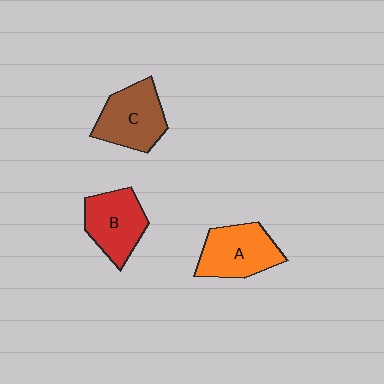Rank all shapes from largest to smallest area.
From largest to smallest: C (brown), A (orange), B (red).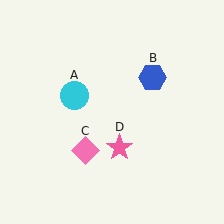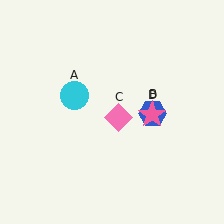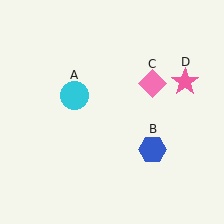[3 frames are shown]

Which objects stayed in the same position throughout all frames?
Cyan circle (object A) remained stationary.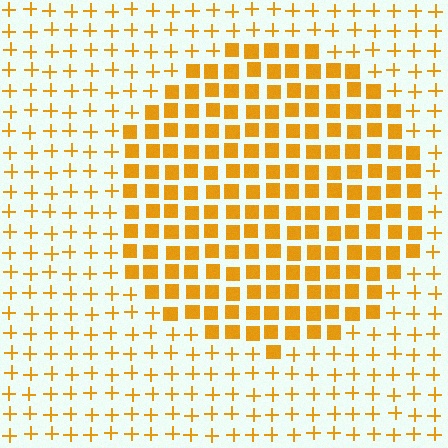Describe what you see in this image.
The image is filled with small orange elements arranged in a uniform grid. A circle-shaped region contains squares, while the surrounding area contains plus signs. The boundary is defined purely by the change in element shape.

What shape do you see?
I see a circle.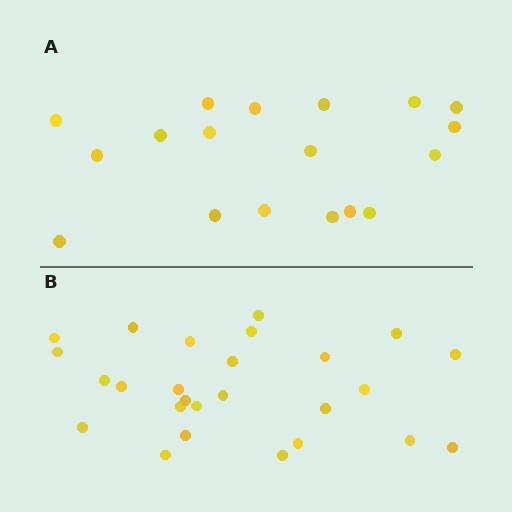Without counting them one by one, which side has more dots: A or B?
Region B (the bottom region) has more dots.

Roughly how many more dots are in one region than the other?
Region B has roughly 8 or so more dots than region A.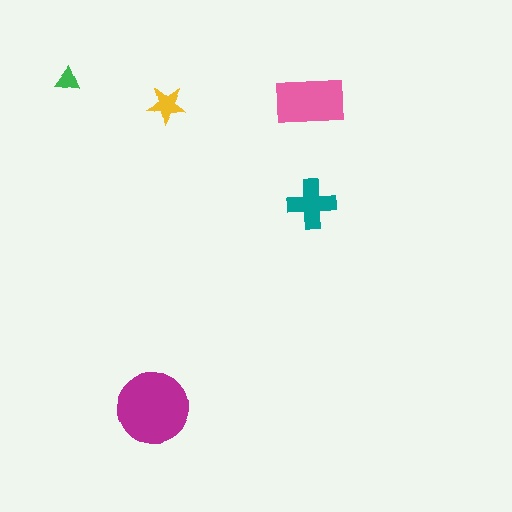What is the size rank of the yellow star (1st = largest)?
4th.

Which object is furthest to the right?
The pink rectangle is rightmost.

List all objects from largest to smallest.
The magenta circle, the pink rectangle, the teal cross, the yellow star, the green triangle.